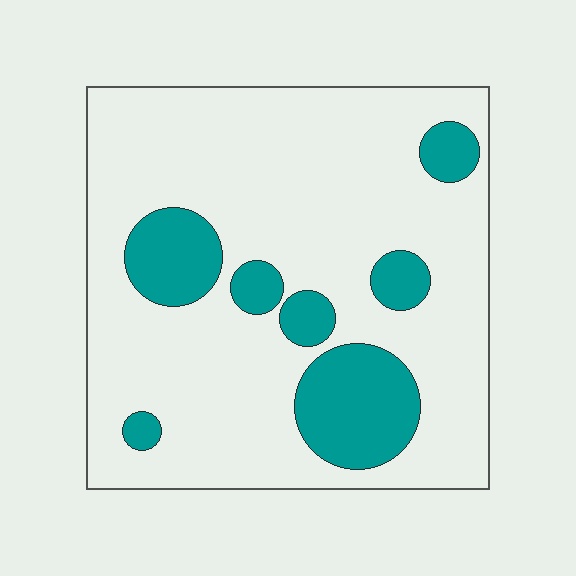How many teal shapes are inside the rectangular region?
7.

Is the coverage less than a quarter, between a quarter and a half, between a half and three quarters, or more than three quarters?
Less than a quarter.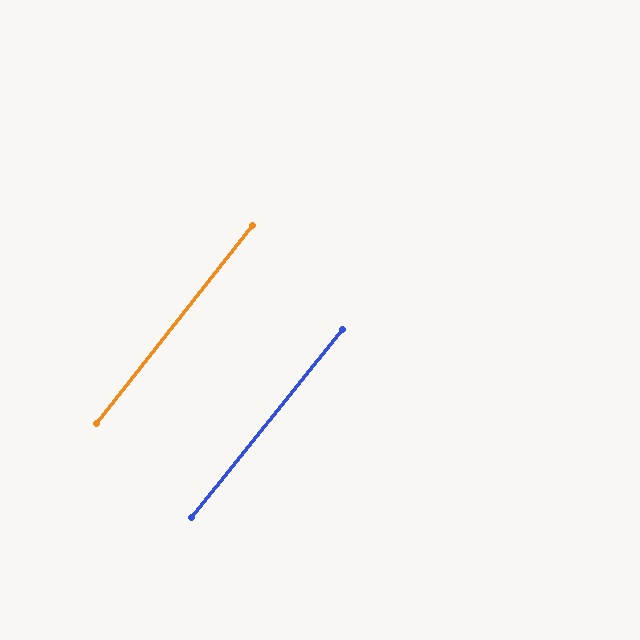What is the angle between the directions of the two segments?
Approximately 1 degree.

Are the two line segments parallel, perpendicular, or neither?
Parallel — their directions differ by only 0.6°.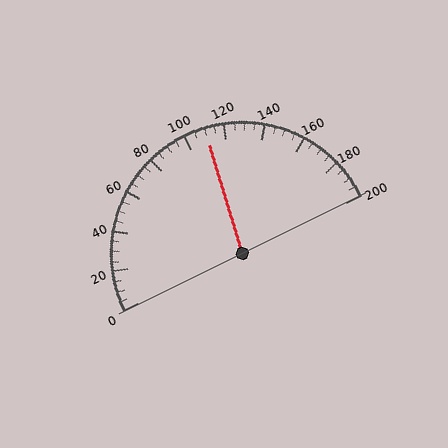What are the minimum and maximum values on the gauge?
The gauge ranges from 0 to 200.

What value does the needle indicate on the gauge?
The needle indicates approximately 110.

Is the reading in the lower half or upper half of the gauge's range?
The reading is in the upper half of the range (0 to 200).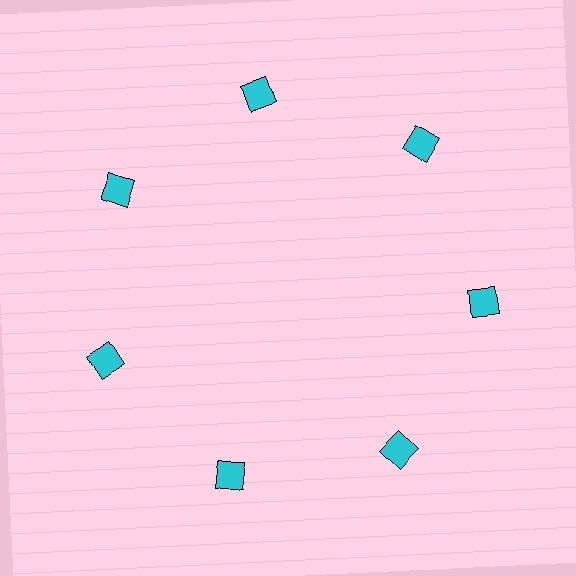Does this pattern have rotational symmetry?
Yes, this pattern has 7-fold rotational symmetry. It looks the same after rotating 51 degrees around the center.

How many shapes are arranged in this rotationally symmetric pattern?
There are 7 shapes, arranged in 7 groups of 1.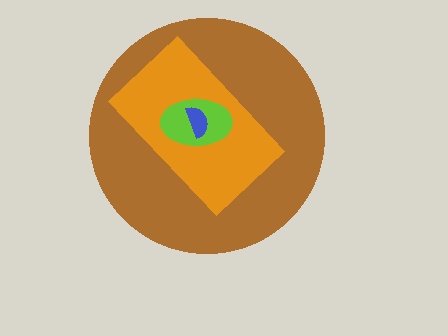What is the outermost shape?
The brown circle.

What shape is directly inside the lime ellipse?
The blue semicircle.